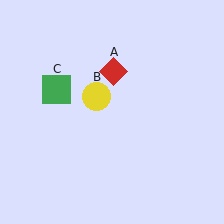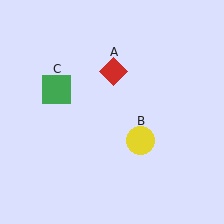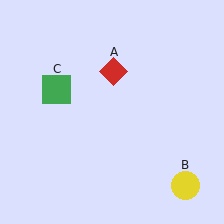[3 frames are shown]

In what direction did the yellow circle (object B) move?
The yellow circle (object B) moved down and to the right.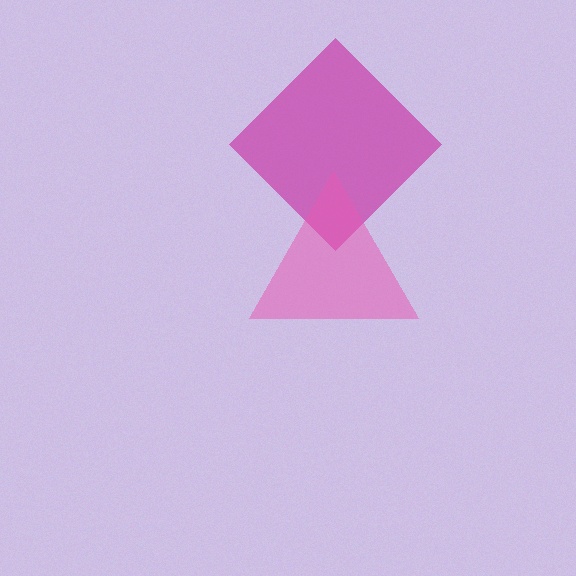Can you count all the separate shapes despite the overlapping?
Yes, there are 2 separate shapes.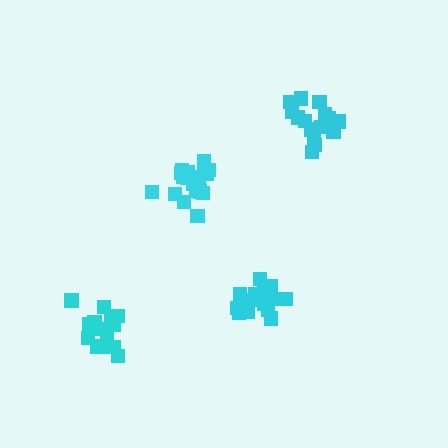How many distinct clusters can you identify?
There are 4 distinct clusters.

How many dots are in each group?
Group 1: 20 dots, Group 2: 20 dots, Group 3: 16 dots, Group 4: 15 dots (71 total).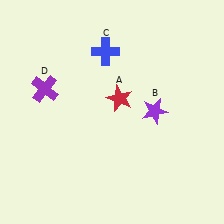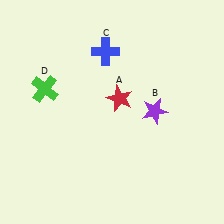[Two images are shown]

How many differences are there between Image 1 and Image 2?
There is 1 difference between the two images.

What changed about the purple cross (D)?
In Image 1, D is purple. In Image 2, it changed to green.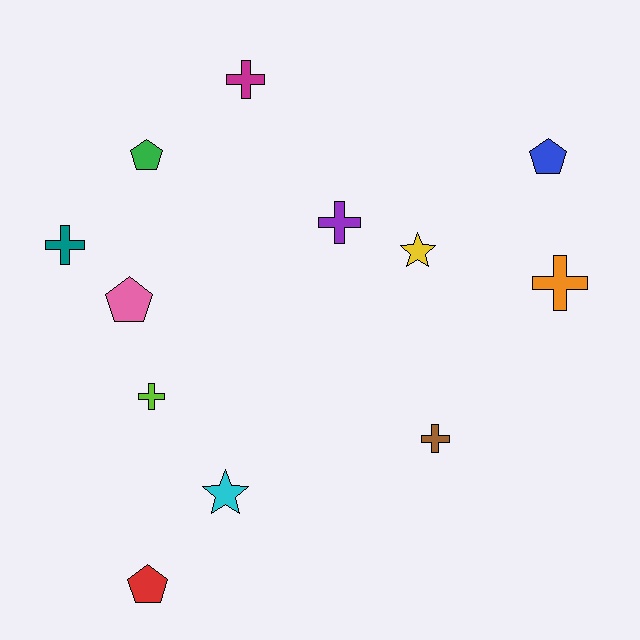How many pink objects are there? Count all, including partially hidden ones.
There is 1 pink object.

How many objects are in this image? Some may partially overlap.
There are 12 objects.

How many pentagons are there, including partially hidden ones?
There are 4 pentagons.